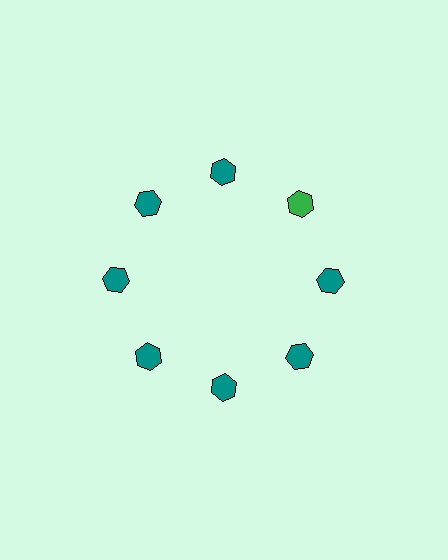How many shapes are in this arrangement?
There are 8 shapes arranged in a ring pattern.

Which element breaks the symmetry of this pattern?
The green hexagon at roughly the 2 o'clock position breaks the symmetry. All other shapes are teal hexagons.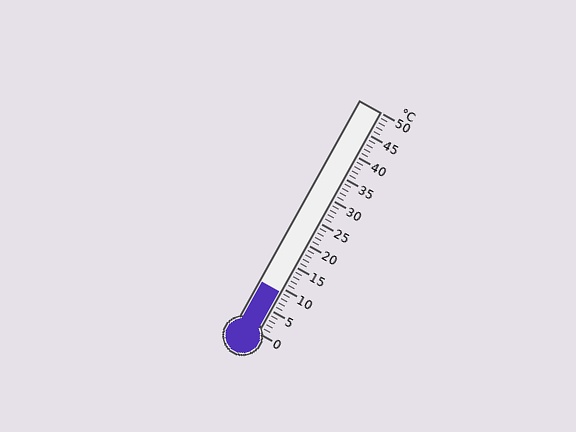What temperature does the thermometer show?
The thermometer shows approximately 9°C.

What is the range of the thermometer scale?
The thermometer scale ranges from 0°C to 50°C.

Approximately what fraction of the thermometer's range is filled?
The thermometer is filled to approximately 20% of its range.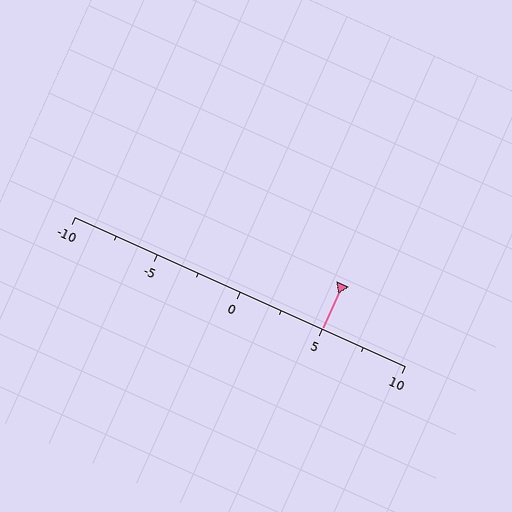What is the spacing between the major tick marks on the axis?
The major ticks are spaced 5 apart.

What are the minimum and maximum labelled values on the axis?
The axis runs from -10 to 10.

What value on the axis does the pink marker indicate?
The marker indicates approximately 5.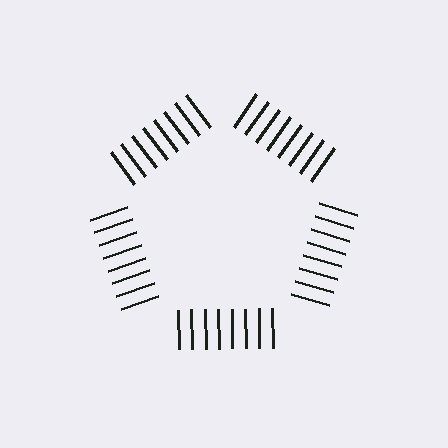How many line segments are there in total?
40 — 8 along each of the 5 edges.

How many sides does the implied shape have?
5 sides — the line-ends trace a pentagon.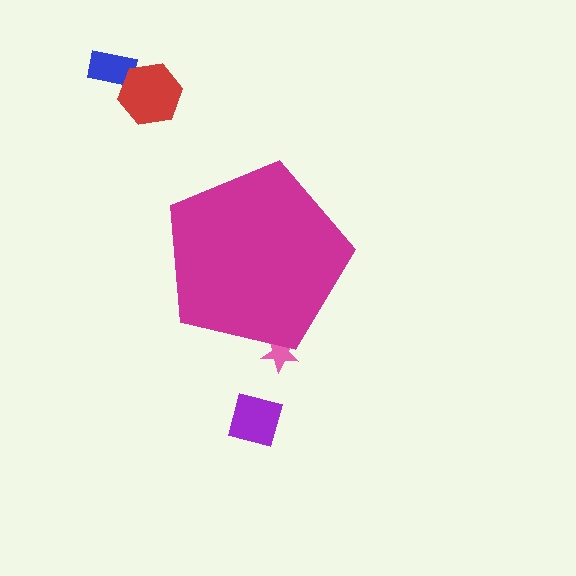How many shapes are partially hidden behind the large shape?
1 shape is partially hidden.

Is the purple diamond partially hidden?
No, the purple diamond is fully visible.